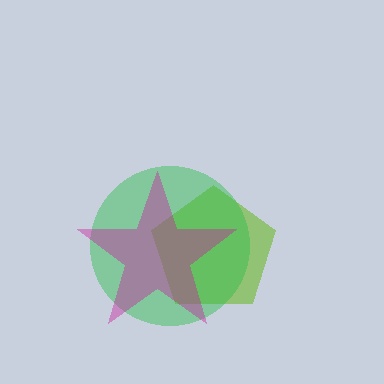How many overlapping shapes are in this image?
There are 3 overlapping shapes in the image.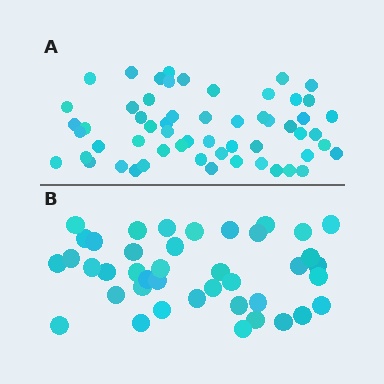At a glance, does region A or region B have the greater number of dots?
Region A (the top region) has more dots.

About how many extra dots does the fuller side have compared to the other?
Region A has approximately 15 more dots than region B.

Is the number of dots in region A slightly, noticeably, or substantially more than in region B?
Region A has noticeably more, but not dramatically so. The ratio is roughly 1.4 to 1.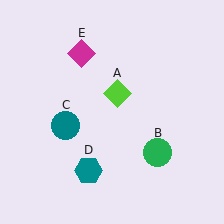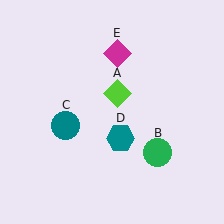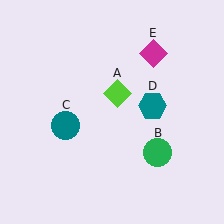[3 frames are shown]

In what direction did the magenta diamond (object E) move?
The magenta diamond (object E) moved right.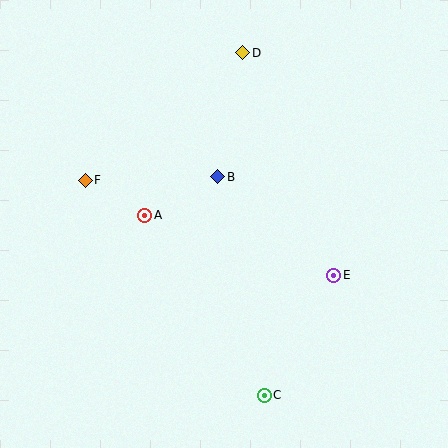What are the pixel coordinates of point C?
Point C is at (264, 395).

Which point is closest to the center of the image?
Point B at (218, 177) is closest to the center.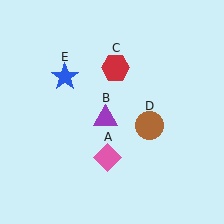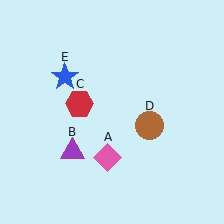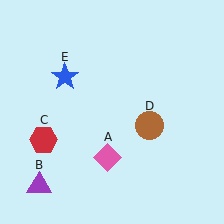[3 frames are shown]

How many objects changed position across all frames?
2 objects changed position: purple triangle (object B), red hexagon (object C).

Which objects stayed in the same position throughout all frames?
Pink diamond (object A) and brown circle (object D) and blue star (object E) remained stationary.